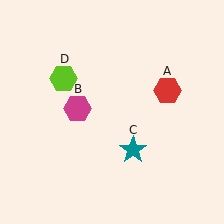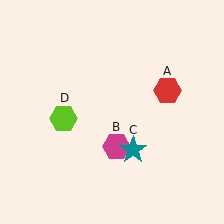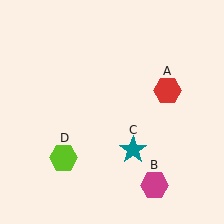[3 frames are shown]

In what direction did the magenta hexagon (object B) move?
The magenta hexagon (object B) moved down and to the right.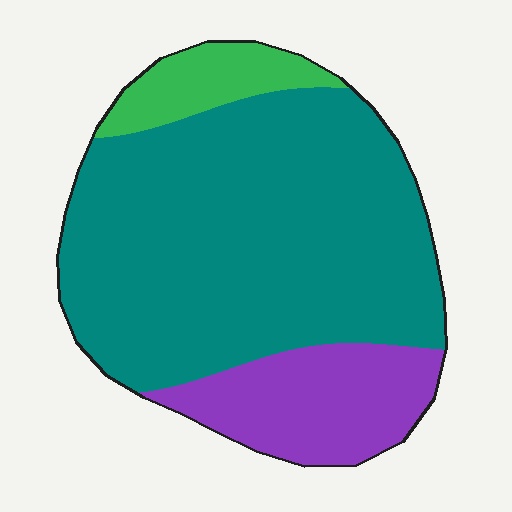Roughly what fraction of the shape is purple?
Purple covers 19% of the shape.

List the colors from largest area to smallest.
From largest to smallest: teal, purple, green.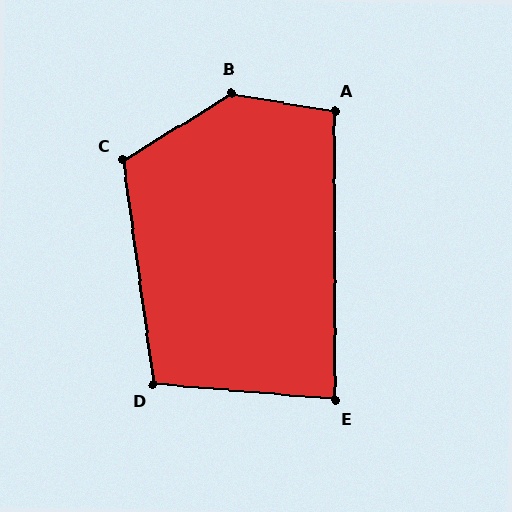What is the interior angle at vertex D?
Approximately 103 degrees (obtuse).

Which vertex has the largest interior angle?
B, at approximately 138 degrees.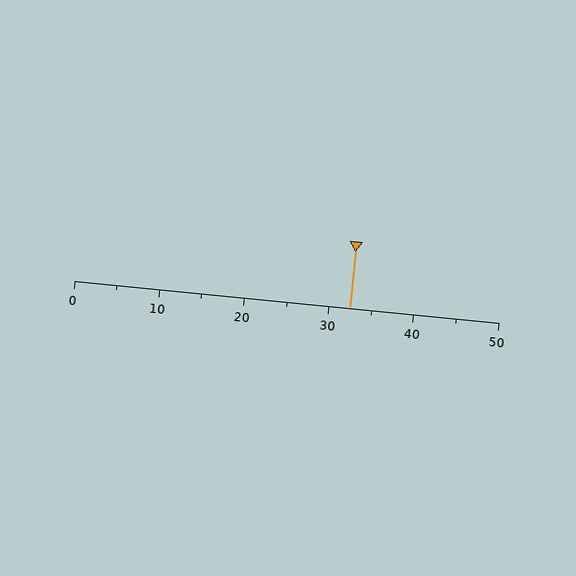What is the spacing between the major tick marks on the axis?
The major ticks are spaced 10 apart.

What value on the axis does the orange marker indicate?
The marker indicates approximately 32.5.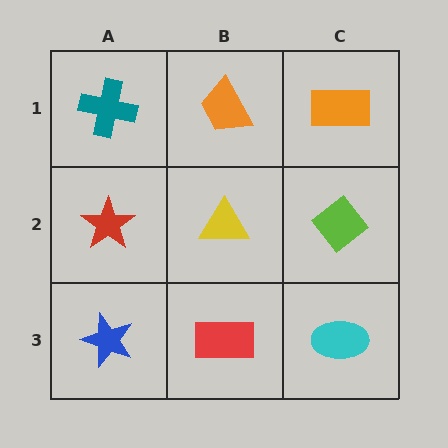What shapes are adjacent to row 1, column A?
A red star (row 2, column A), an orange trapezoid (row 1, column B).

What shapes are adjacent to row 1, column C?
A lime diamond (row 2, column C), an orange trapezoid (row 1, column B).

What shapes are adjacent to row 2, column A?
A teal cross (row 1, column A), a blue star (row 3, column A), a yellow triangle (row 2, column B).